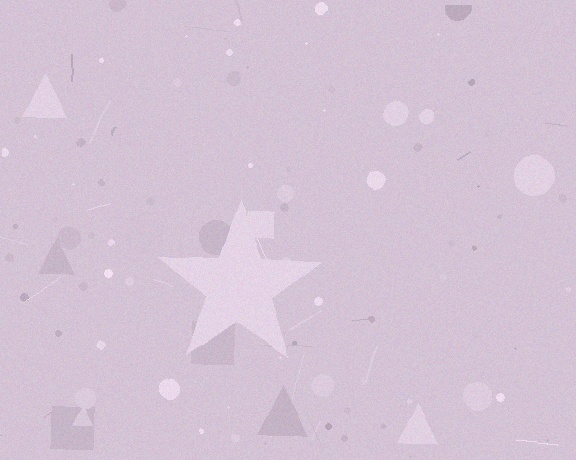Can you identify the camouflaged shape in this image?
The camouflaged shape is a star.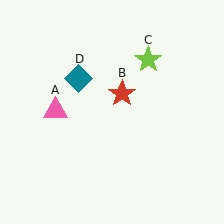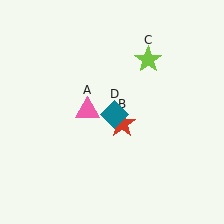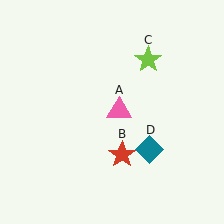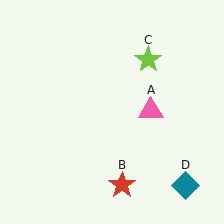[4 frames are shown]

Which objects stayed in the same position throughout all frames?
Lime star (object C) remained stationary.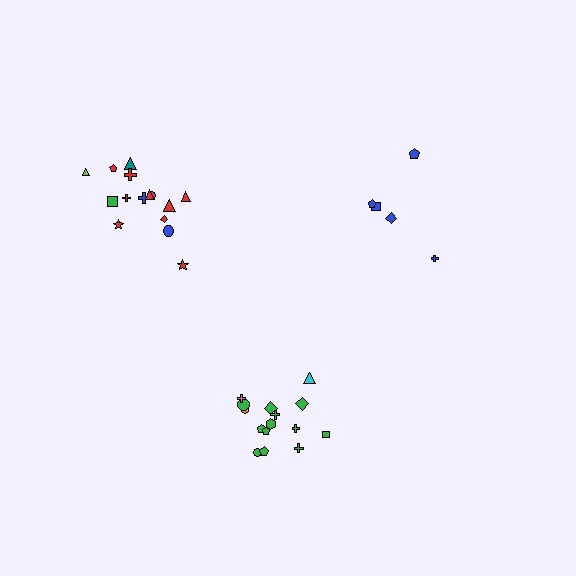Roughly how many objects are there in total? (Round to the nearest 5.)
Roughly 35 objects in total.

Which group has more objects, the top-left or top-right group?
The top-left group.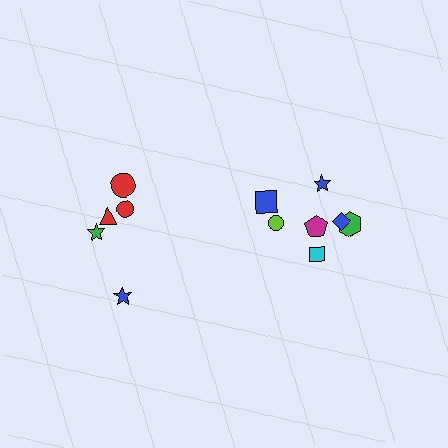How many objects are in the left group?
There are 5 objects.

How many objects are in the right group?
There are 7 objects.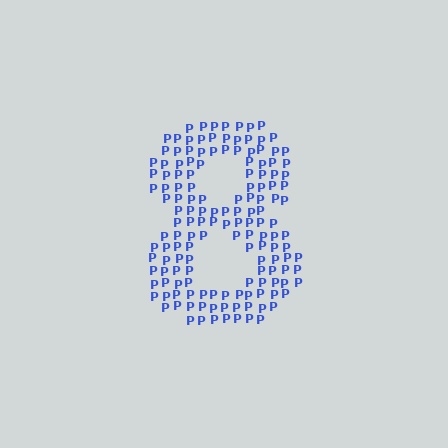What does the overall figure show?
The overall figure shows the digit 8.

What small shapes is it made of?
It is made of small letter P's.